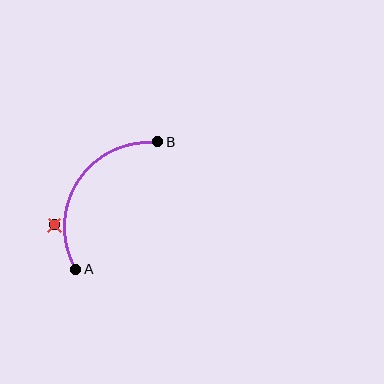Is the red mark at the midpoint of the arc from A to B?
No — the red mark does not lie on the arc at all. It sits slightly outside the curve.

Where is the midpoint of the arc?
The arc midpoint is the point on the curve farthest from the straight line joining A and B. It sits to the left of that line.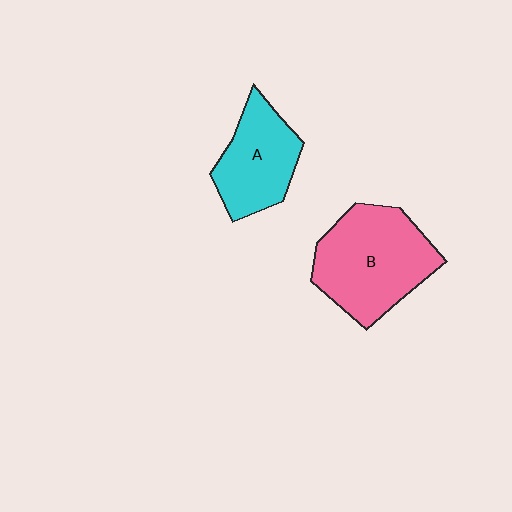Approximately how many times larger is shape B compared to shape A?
Approximately 1.5 times.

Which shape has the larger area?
Shape B (pink).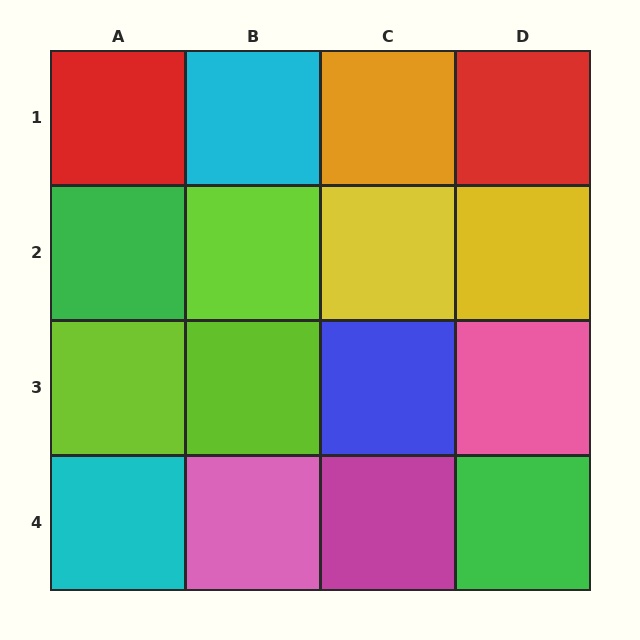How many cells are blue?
1 cell is blue.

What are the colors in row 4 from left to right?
Cyan, pink, magenta, green.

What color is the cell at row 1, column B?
Cyan.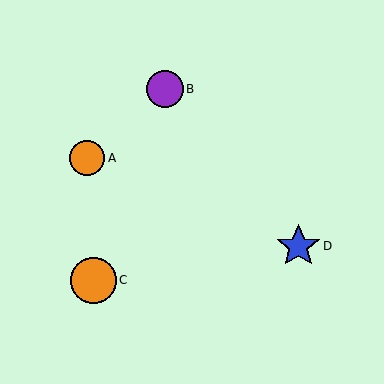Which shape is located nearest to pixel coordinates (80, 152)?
The orange circle (labeled A) at (87, 158) is nearest to that location.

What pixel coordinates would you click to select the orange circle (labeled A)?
Click at (87, 158) to select the orange circle A.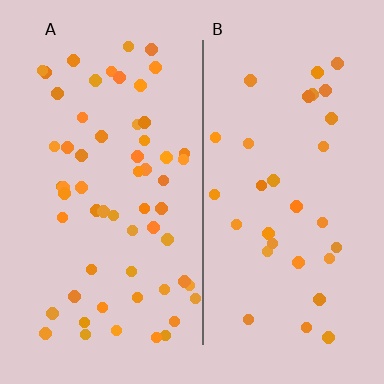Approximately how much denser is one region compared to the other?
Approximately 1.9× — region A over region B.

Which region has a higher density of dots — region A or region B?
A (the left).